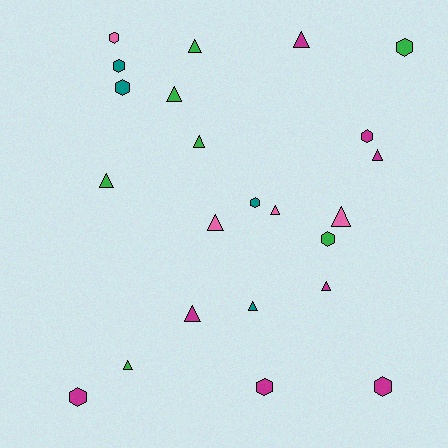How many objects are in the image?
There are 23 objects.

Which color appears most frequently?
Magenta, with 8 objects.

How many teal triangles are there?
There is 1 teal triangle.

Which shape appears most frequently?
Triangle, with 13 objects.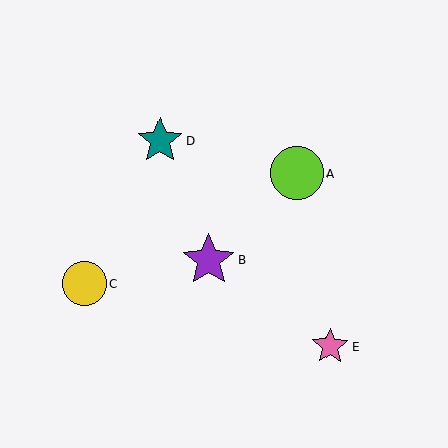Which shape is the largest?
The lime circle (labeled A) is the largest.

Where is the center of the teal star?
The center of the teal star is at (160, 140).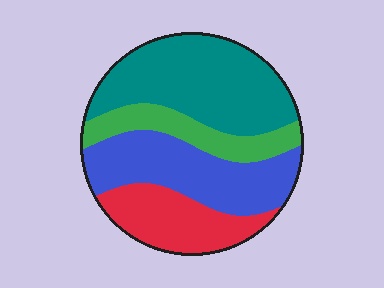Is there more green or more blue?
Blue.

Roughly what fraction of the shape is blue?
Blue takes up between a quarter and a half of the shape.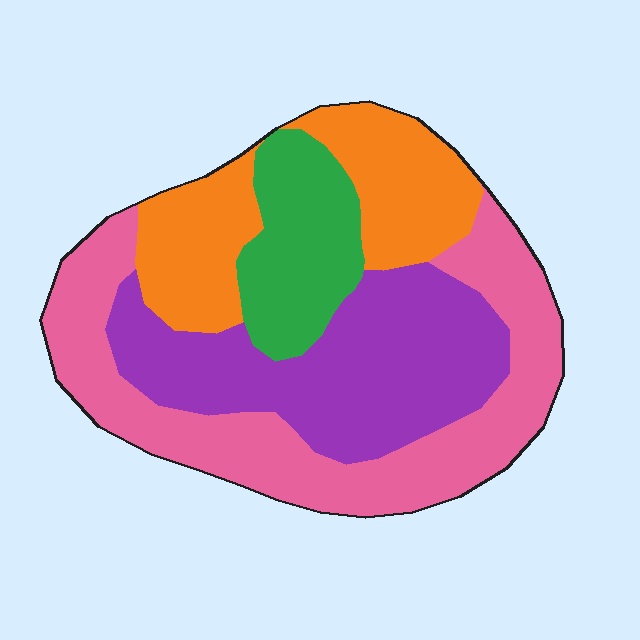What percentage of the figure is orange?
Orange covers 22% of the figure.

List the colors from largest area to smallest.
From largest to smallest: pink, purple, orange, green.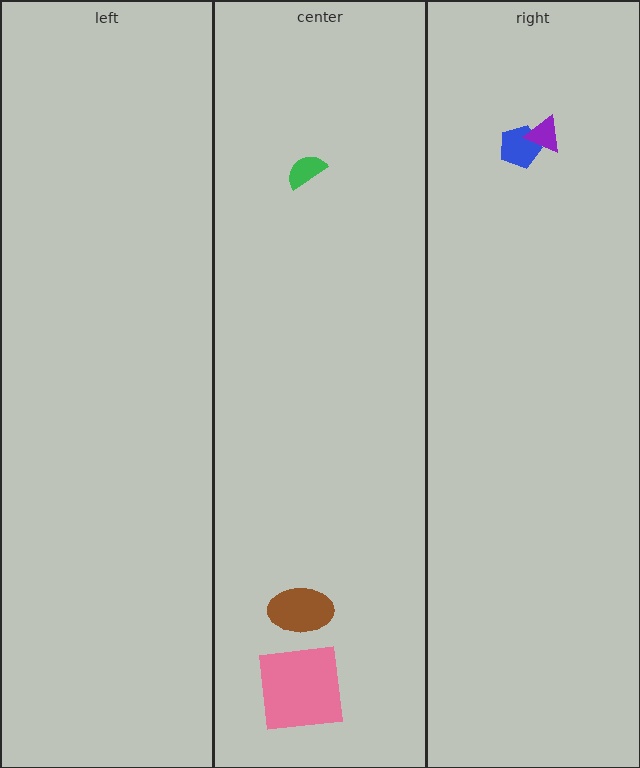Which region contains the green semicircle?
The center region.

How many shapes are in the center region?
3.